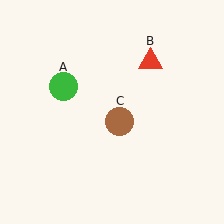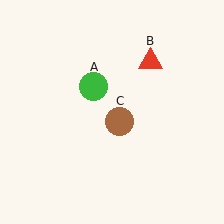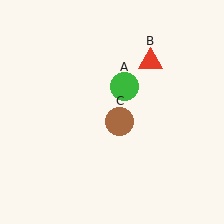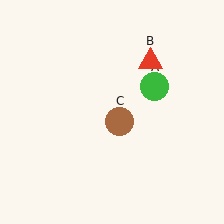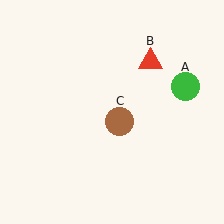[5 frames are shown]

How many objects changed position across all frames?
1 object changed position: green circle (object A).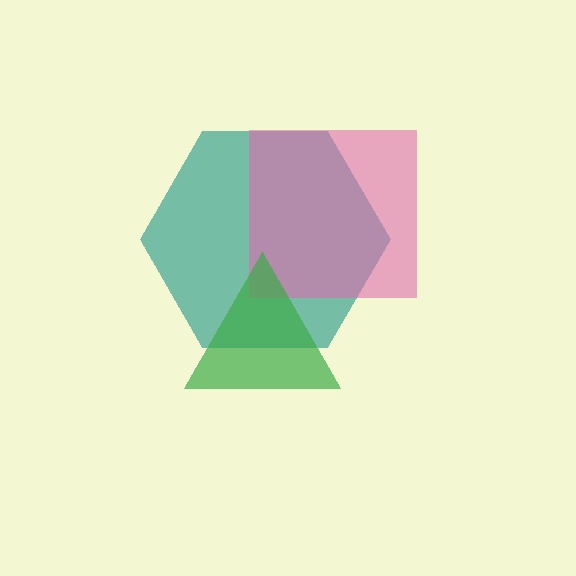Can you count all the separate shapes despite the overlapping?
Yes, there are 3 separate shapes.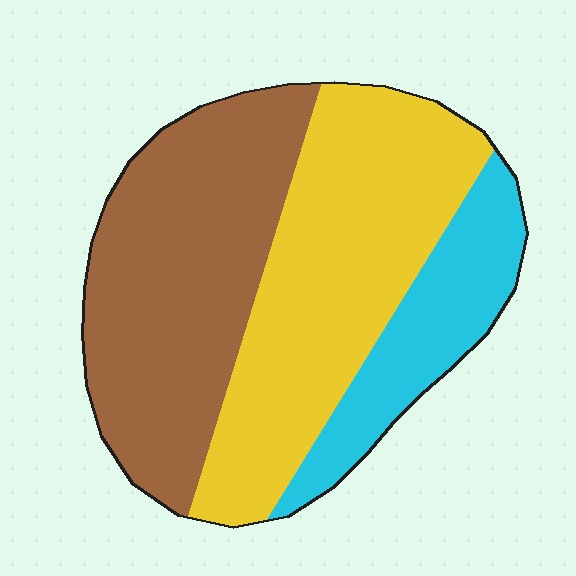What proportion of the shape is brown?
Brown covers 41% of the shape.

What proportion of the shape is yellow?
Yellow covers about 40% of the shape.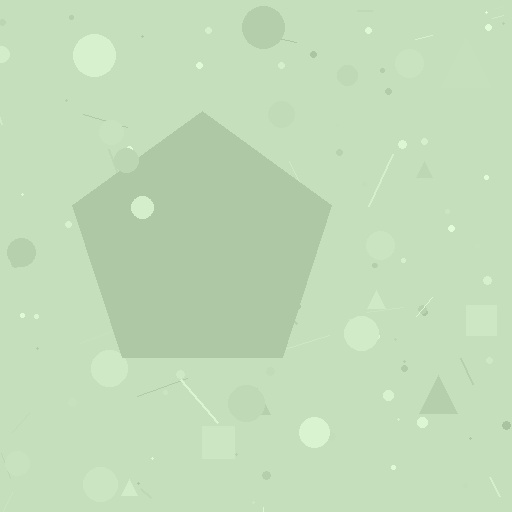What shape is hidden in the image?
A pentagon is hidden in the image.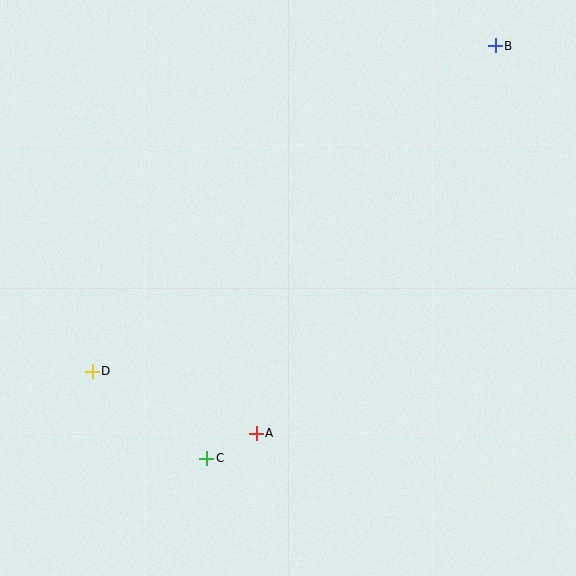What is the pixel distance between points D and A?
The distance between D and A is 175 pixels.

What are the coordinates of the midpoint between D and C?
The midpoint between D and C is at (150, 415).